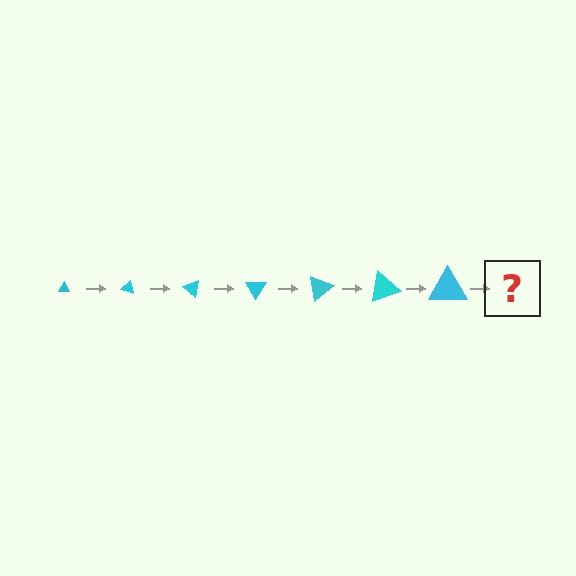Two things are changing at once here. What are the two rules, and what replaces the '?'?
The two rules are that the triangle grows larger each step and it rotates 20 degrees each step. The '?' should be a triangle, larger than the previous one and rotated 140 degrees from the start.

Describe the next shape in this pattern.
It should be a triangle, larger than the previous one and rotated 140 degrees from the start.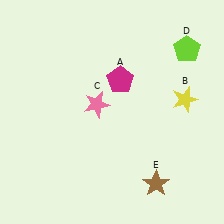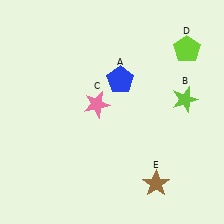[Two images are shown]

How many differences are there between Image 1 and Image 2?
There are 2 differences between the two images.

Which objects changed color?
A changed from magenta to blue. B changed from yellow to lime.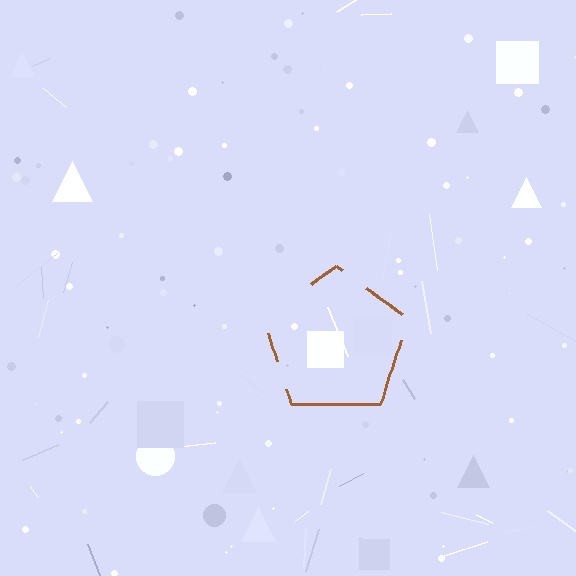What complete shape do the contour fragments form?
The contour fragments form a pentagon.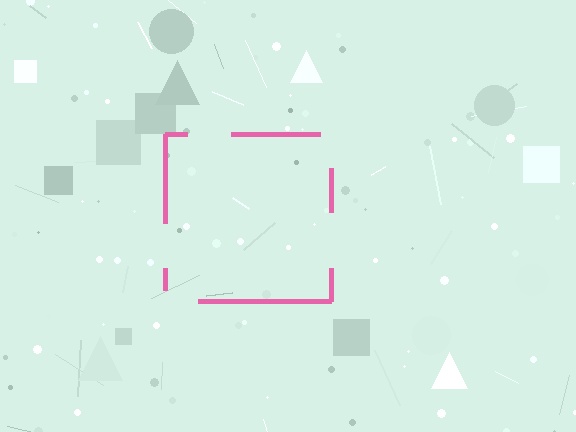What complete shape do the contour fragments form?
The contour fragments form a square.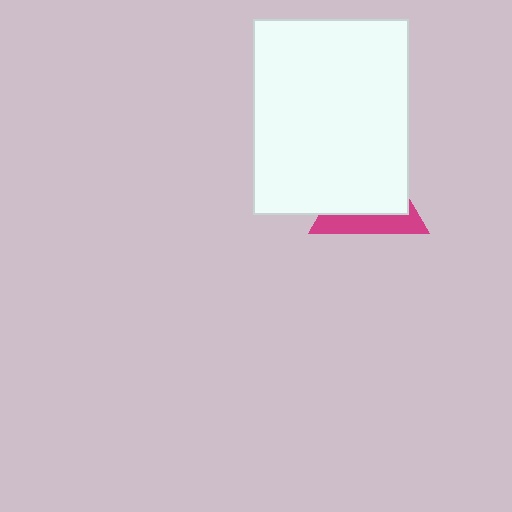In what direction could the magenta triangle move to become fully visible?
The magenta triangle could move toward the lower-right. That would shift it out from behind the white rectangle entirely.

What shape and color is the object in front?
The object in front is a white rectangle.